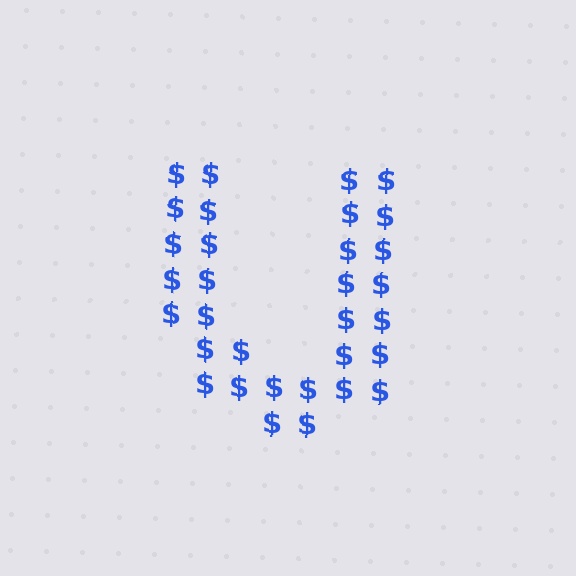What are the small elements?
The small elements are dollar signs.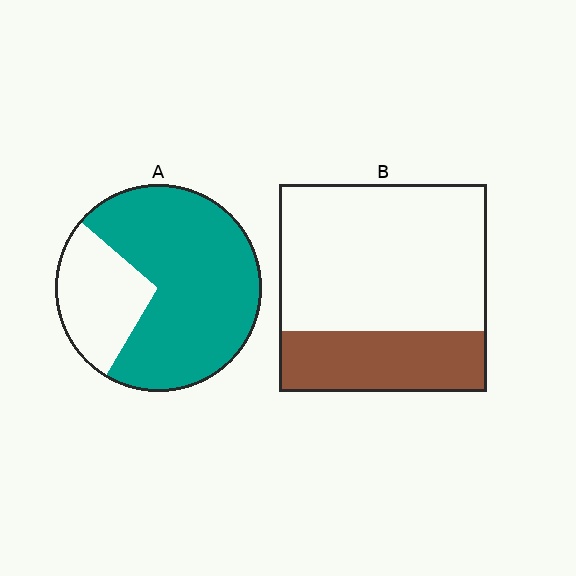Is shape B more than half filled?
No.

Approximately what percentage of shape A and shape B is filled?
A is approximately 75% and B is approximately 30%.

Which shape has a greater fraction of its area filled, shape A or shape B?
Shape A.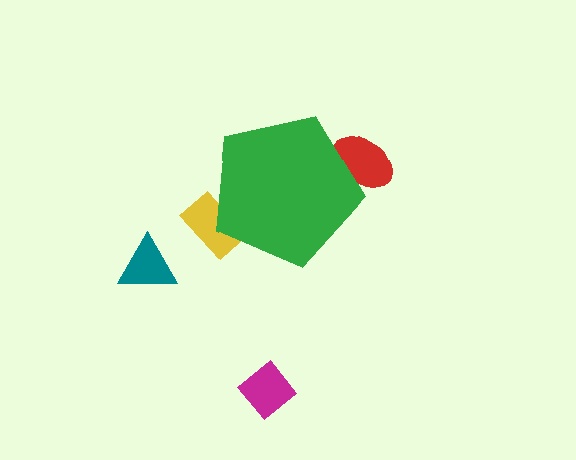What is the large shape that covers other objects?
A green pentagon.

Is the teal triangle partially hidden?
No, the teal triangle is fully visible.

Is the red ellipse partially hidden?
Yes, the red ellipse is partially hidden behind the green pentagon.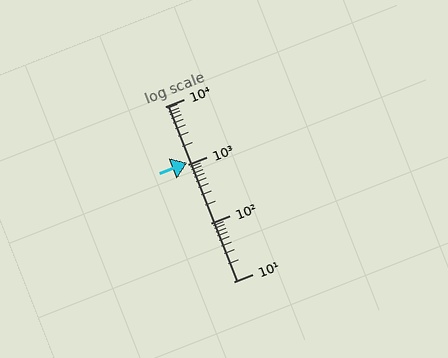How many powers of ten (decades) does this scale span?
The scale spans 3 decades, from 10 to 10000.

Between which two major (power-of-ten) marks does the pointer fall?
The pointer is between 1000 and 10000.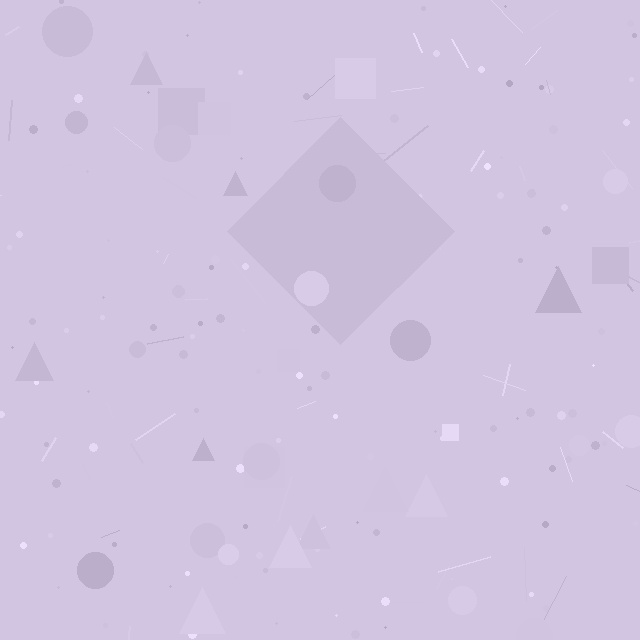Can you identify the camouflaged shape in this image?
The camouflaged shape is a diamond.